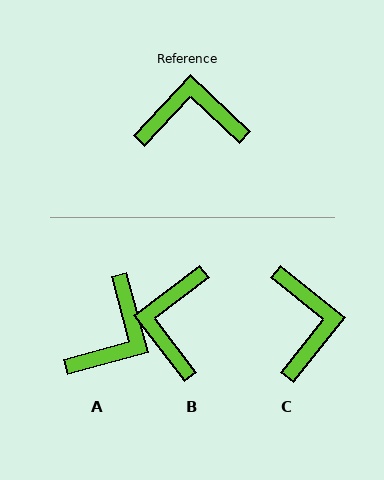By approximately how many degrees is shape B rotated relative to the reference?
Approximately 80 degrees counter-clockwise.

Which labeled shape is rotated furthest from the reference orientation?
A, about 122 degrees away.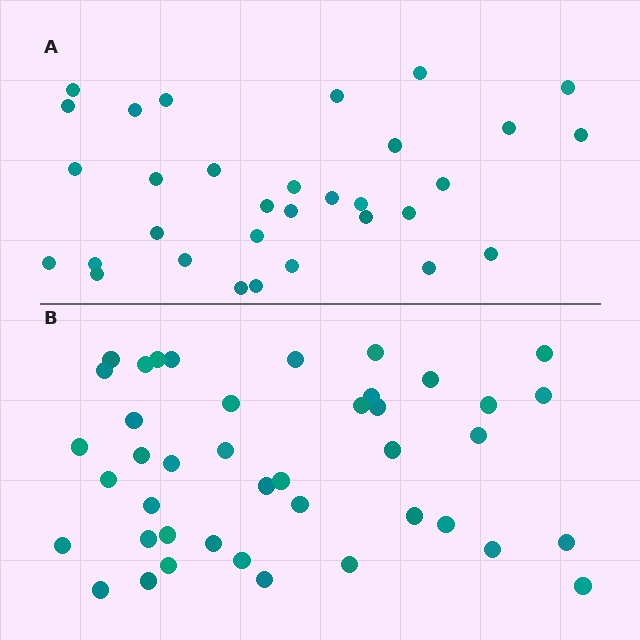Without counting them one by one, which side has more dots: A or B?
Region B (the bottom region) has more dots.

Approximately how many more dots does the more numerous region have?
Region B has roughly 10 or so more dots than region A.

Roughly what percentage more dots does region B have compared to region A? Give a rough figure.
About 30% more.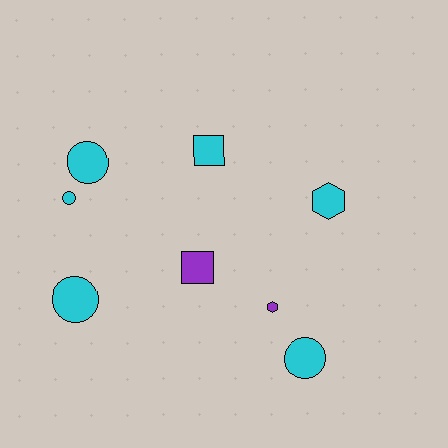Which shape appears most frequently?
Circle, with 4 objects.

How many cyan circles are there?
There are 4 cyan circles.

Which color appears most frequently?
Cyan, with 6 objects.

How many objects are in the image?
There are 8 objects.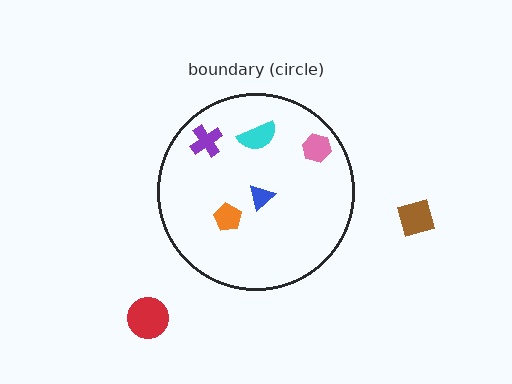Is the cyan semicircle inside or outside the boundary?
Inside.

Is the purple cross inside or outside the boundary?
Inside.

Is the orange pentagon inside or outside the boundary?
Inside.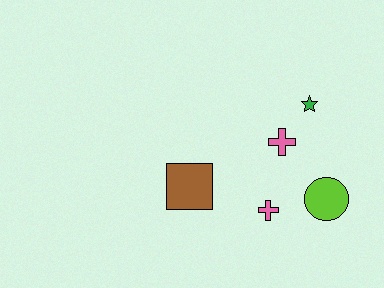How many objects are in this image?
There are 5 objects.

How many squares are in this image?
There is 1 square.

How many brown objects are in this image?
There is 1 brown object.